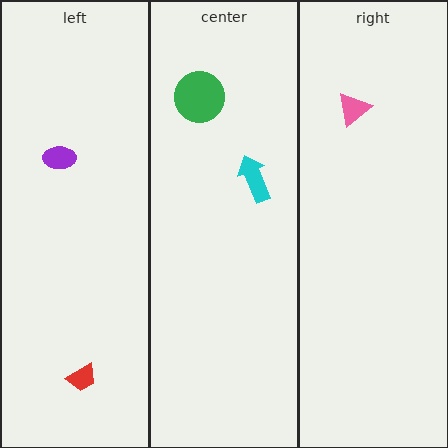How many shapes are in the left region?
2.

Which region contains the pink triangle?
The right region.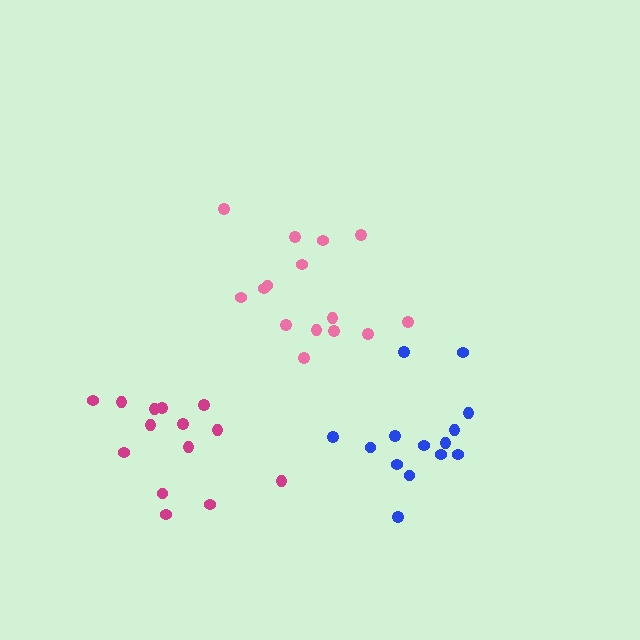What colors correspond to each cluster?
The clusters are colored: pink, magenta, blue.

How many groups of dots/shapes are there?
There are 3 groups.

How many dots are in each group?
Group 1: 15 dots, Group 2: 14 dots, Group 3: 14 dots (43 total).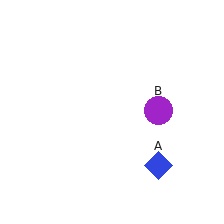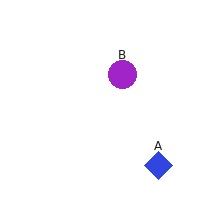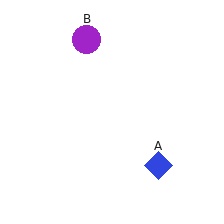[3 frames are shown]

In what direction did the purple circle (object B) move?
The purple circle (object B) moved up and to the left.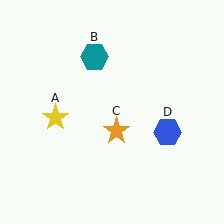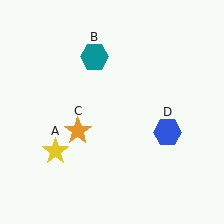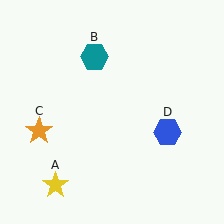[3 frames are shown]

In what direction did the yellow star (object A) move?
The yellow star (object A) moved down.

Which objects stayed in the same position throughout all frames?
Teal hexagon (object B) and blue hexagon (object D) remained stationary.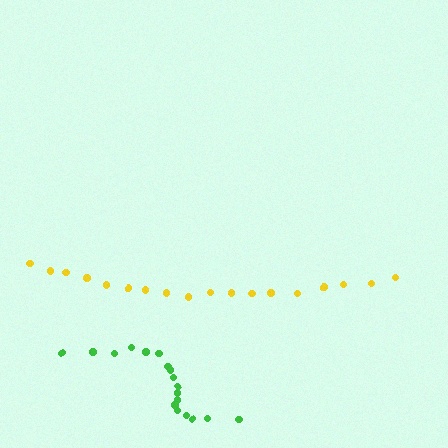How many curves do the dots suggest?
There are 2 distinct paths.